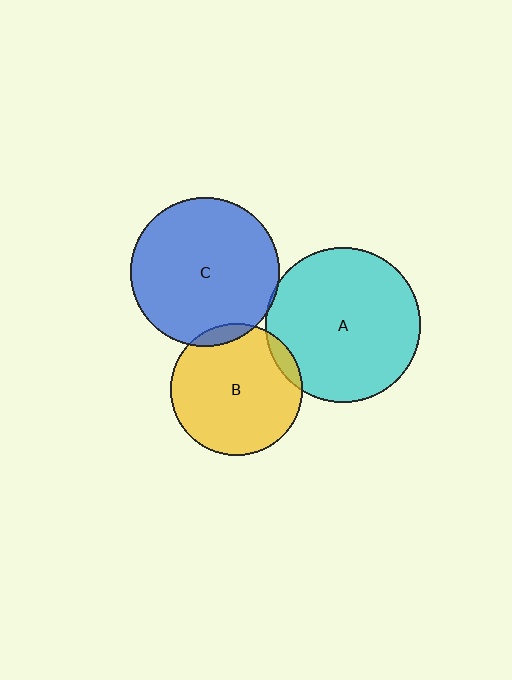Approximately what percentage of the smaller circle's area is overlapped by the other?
Approximately 5%.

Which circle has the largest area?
Circle A (cyan).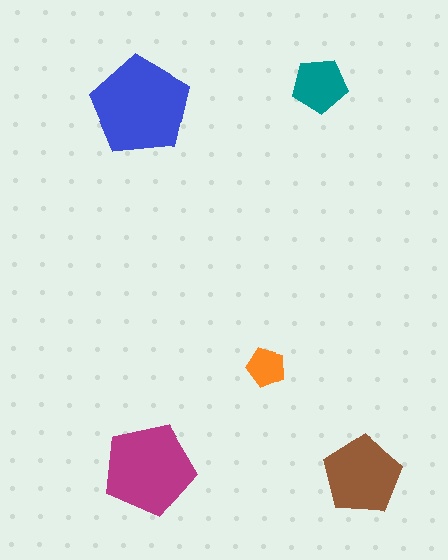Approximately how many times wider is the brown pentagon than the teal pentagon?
About 1.5 times wider.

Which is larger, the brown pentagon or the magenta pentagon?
The magenta one.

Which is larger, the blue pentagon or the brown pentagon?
The blue one.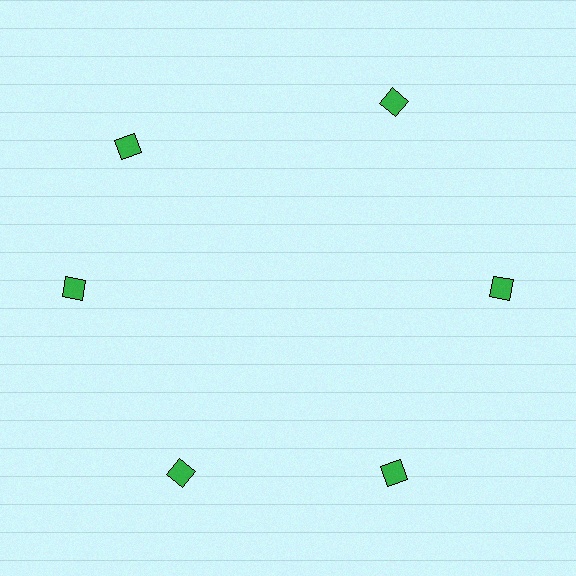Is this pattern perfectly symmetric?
No. The 6 green diamonds are arranged in a ring, but one element near the 11 o'clock position is rotated out of alignment along the ring, breaking the 6-fold rotational symmetry.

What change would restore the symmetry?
The symmetry would be restored by rotating it back into even spacing with its neighbors so that all 6 diamonds sit at equal angles and equal distance from the center.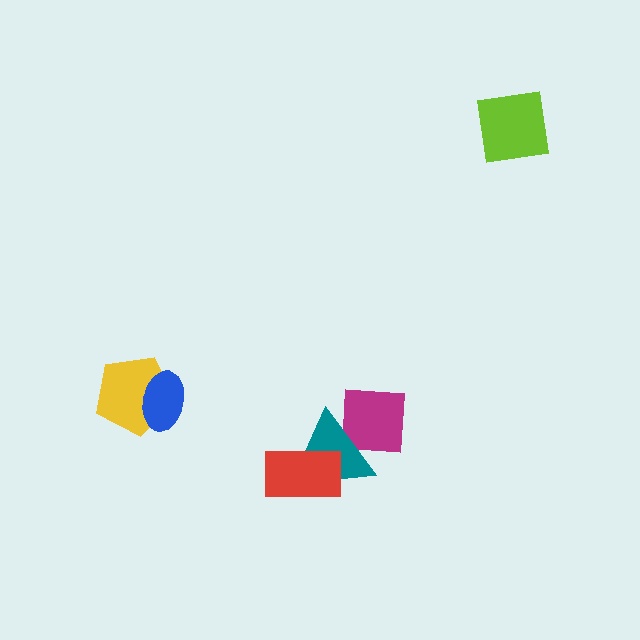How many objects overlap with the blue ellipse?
1 object overlaps with the blue ellipse.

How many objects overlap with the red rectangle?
1 object overlaps with the red rectangle.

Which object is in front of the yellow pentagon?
The blue ellipse is in front of the yellow pentagon.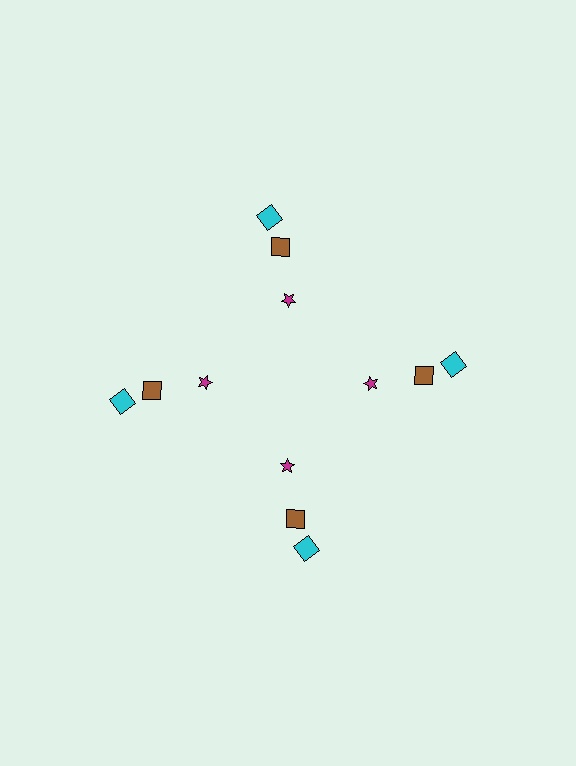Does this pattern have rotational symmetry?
Yes, this pattern has 4-fold rotational symmetry. It looks the same after rotating 90 degrees around the center.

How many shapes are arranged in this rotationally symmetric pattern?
There are 12 shapes, arranged in 4 groups of 3.